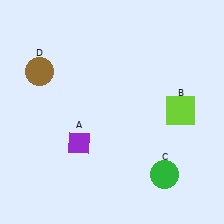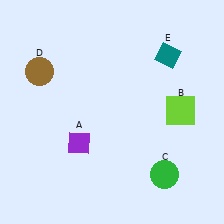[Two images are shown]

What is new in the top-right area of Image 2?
A teal diamond (E) was added in the top-right area of Image 2.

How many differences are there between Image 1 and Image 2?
There is 1 difference between the two images.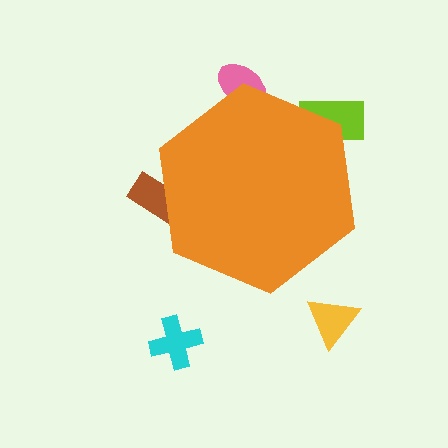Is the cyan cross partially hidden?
No, the cyan cross is fully visible.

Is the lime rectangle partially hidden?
Yes, the lime rectangle is partially hidden behind the orange hexagon.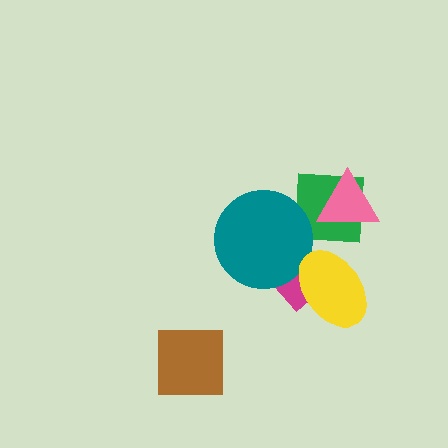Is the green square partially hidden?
Yes, it is partially covered by another shape.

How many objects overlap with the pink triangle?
1 object overlaps with the pink triangle.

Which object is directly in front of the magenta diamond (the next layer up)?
The teal circle is directly in front of the magenta diamond.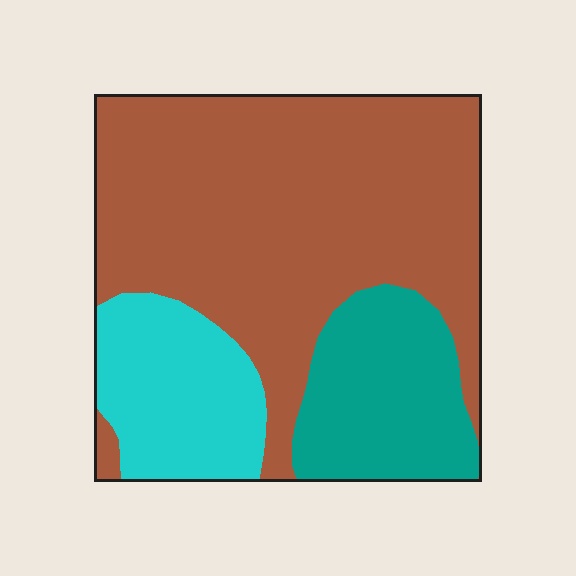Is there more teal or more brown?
Brown.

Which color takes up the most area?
Brown, at roughly 65%.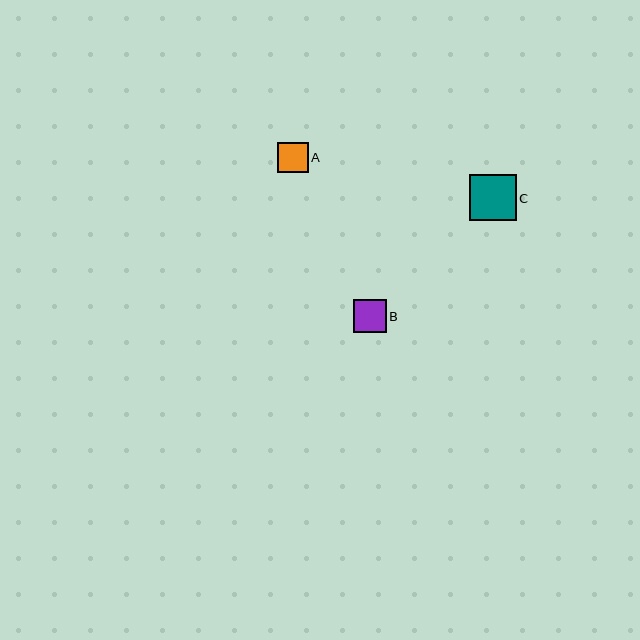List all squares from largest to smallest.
From largest to smallest: C, B, A.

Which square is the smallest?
Square A is the smallest with a size of approximately 30 pixels.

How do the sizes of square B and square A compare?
Square B and square A are approximately the same size.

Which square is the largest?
Square C is the largest with a size of approximately 46 pixels.